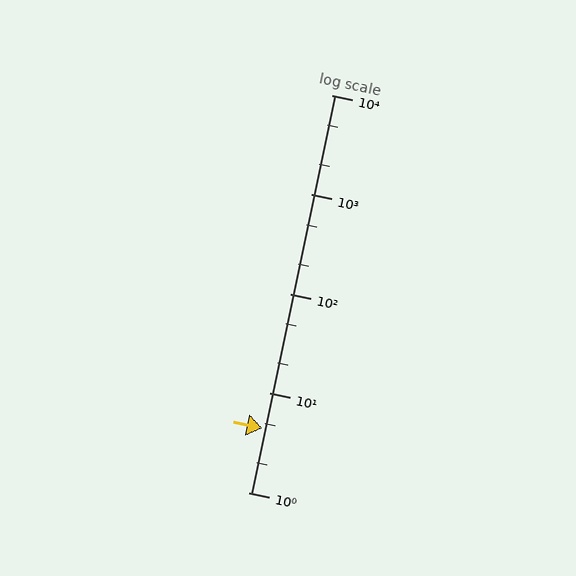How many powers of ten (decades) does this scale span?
The scale spans 4 decades, from 1 to 10000.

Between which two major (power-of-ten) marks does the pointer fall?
The pointer is between 1 and 10.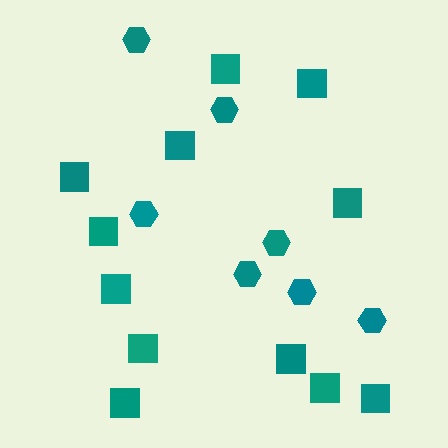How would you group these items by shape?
There are 2 groups: one group of hexagons (7) and one group of squares (12).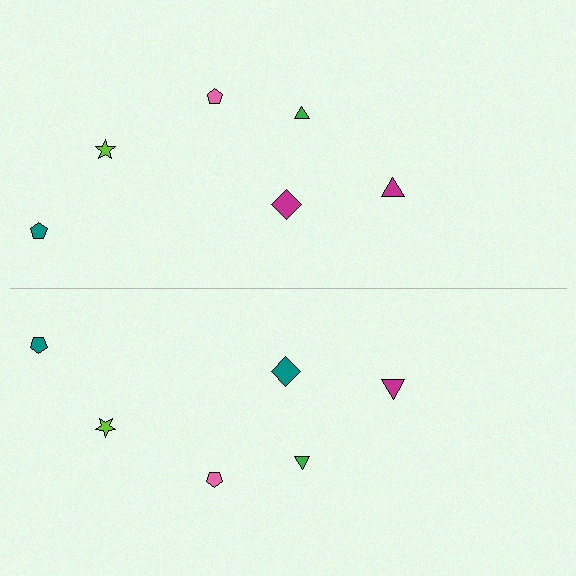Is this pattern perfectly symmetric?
No, the pattern is not perfectly symmetric. The teal diamond on the bottom side breaks the symmetry — its mirror counterpart is magenta.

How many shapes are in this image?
There are 12 shapes in this image.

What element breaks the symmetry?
The teal diamond on the bottom side breaks the symmetry — its mirror counterpart is magenta.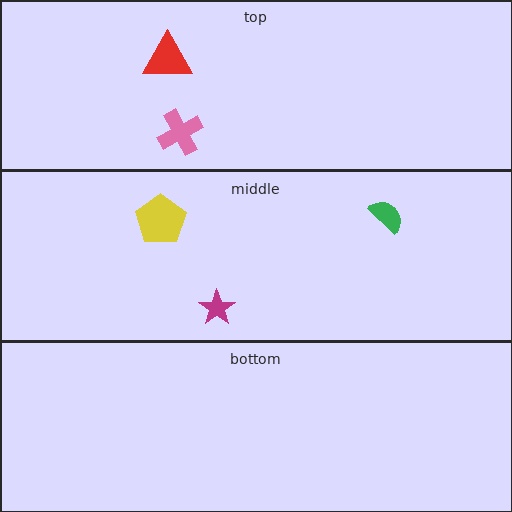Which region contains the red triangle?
The top region.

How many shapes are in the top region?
2.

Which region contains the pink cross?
The top region.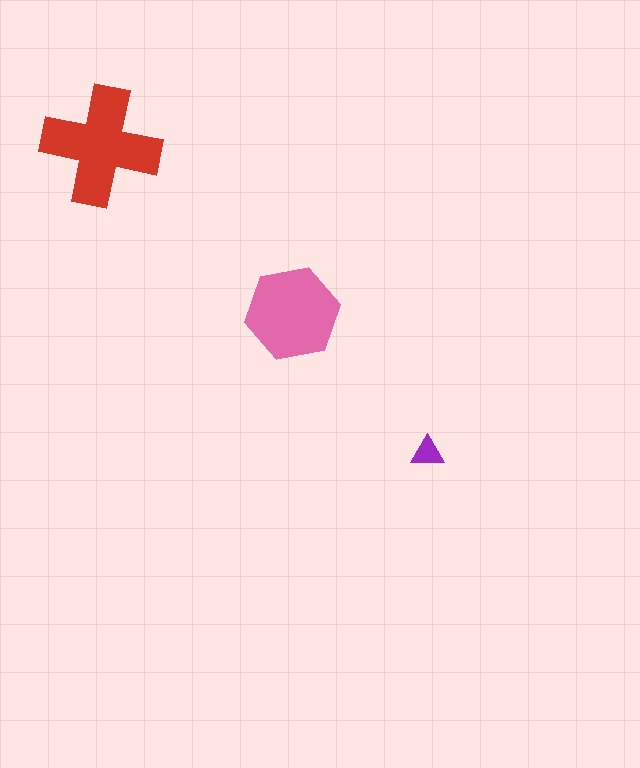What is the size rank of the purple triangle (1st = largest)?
3rd.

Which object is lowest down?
The purple triangle is bottommost.